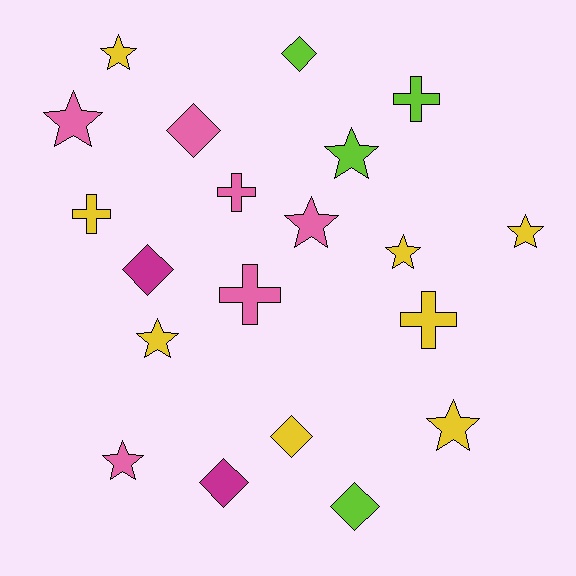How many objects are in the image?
There are 20 objects.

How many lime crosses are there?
There is 1 lime cross.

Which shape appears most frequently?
Star, with 9 objects.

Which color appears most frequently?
Yellow, with 8 objects.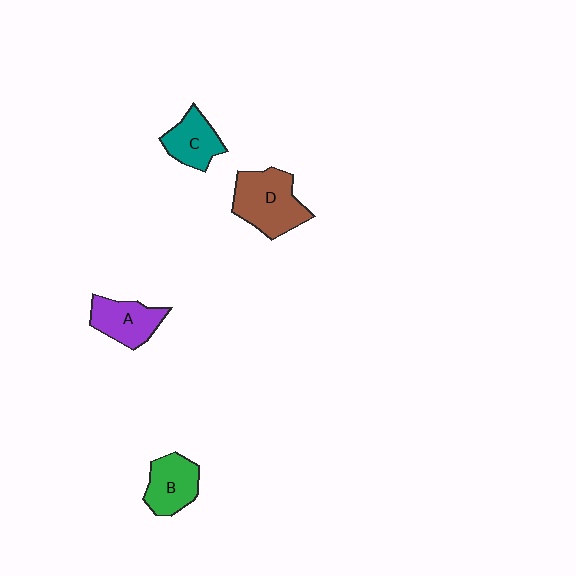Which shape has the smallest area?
Shape C (teal).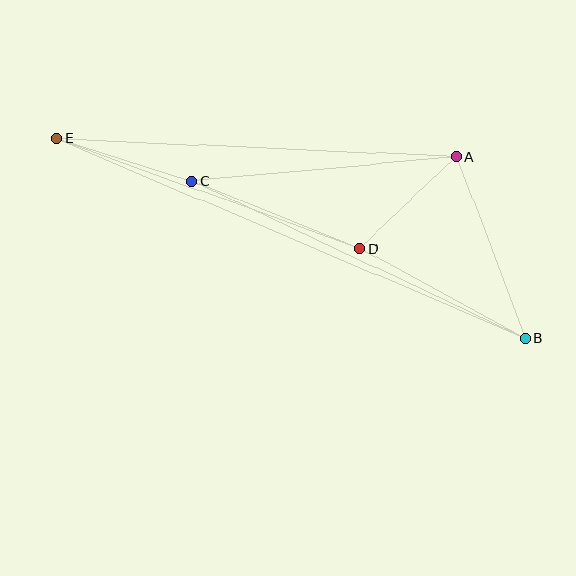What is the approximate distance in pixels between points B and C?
The distance between B and C is approximately 368 pixels.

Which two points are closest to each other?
Points A and D are closest to each other.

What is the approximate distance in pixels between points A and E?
The distance between A and E is approximately 400 pixels.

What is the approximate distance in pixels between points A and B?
The distance between A and B is approximately 193 pixels.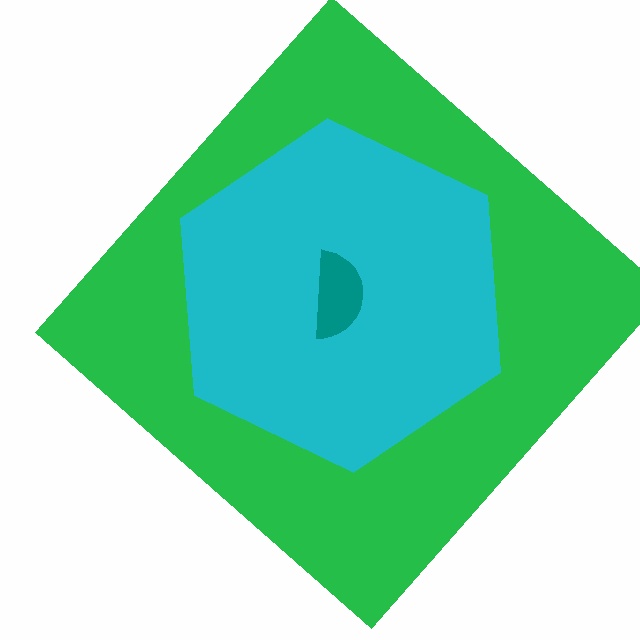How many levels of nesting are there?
3.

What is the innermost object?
The teal semicircle.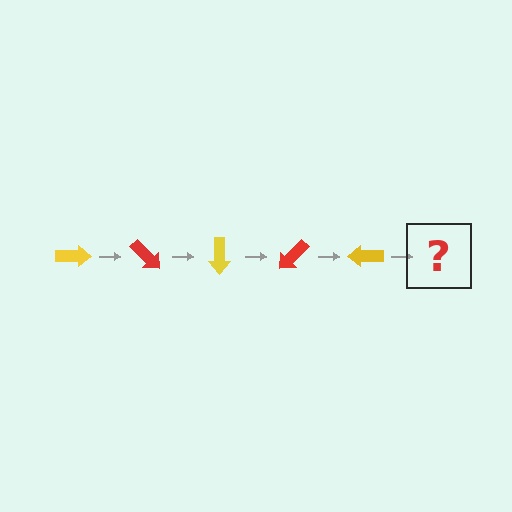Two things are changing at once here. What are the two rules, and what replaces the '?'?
The two rules are that it rotates 45 degrees each step and the color cycles through yellow and red. The '?' should be a red arrow, rotated 225 degrees from the start.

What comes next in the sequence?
The next element should be a red arrow, rotated 225 degrees from the start.